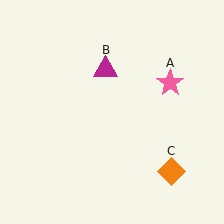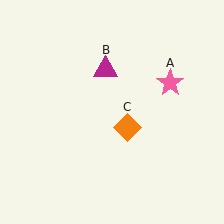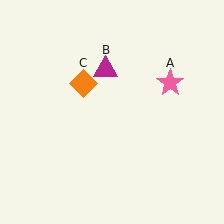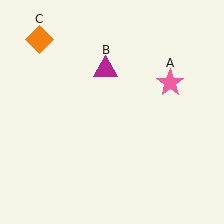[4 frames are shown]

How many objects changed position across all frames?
1 object changed position: orange diamond (object C).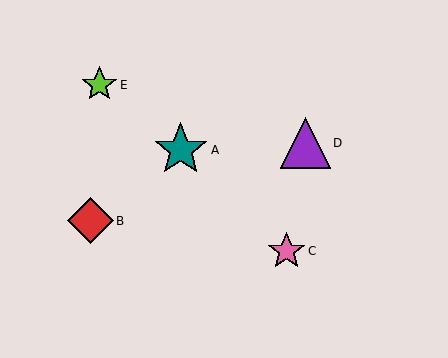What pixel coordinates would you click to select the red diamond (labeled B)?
Click at (90, 221) to select the red diamond B.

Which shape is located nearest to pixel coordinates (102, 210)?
The red diamond (labeled B) at (90, 221) is nearest to that location.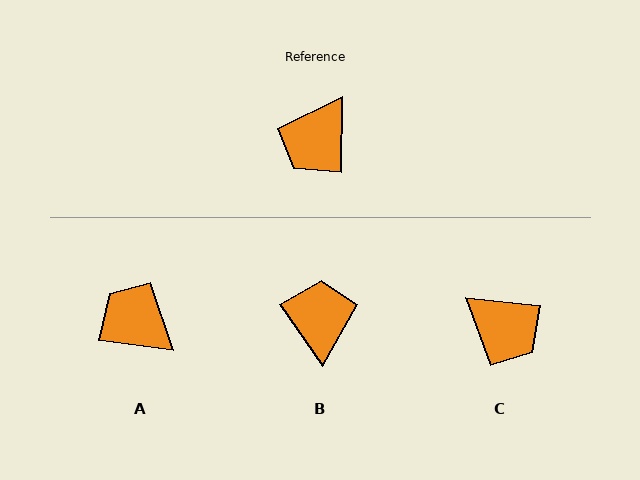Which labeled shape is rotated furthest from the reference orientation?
B, about 145 degrees away.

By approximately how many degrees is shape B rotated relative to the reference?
Approximately 145 degrees clockwise.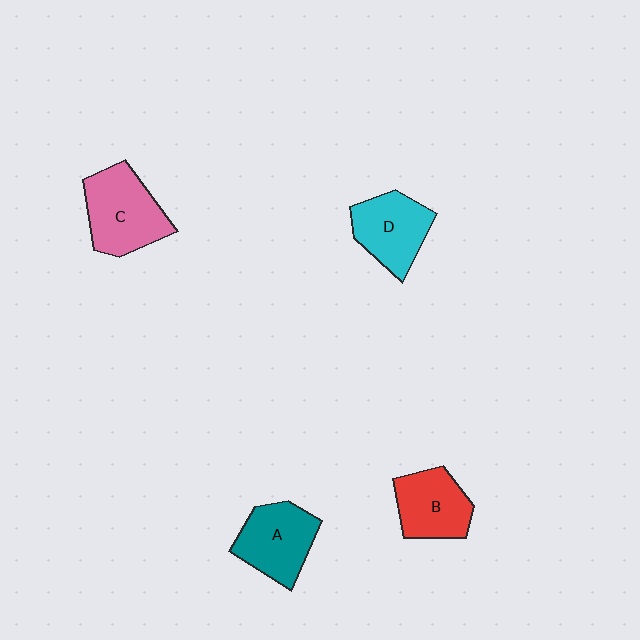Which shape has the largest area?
Shape C (pink).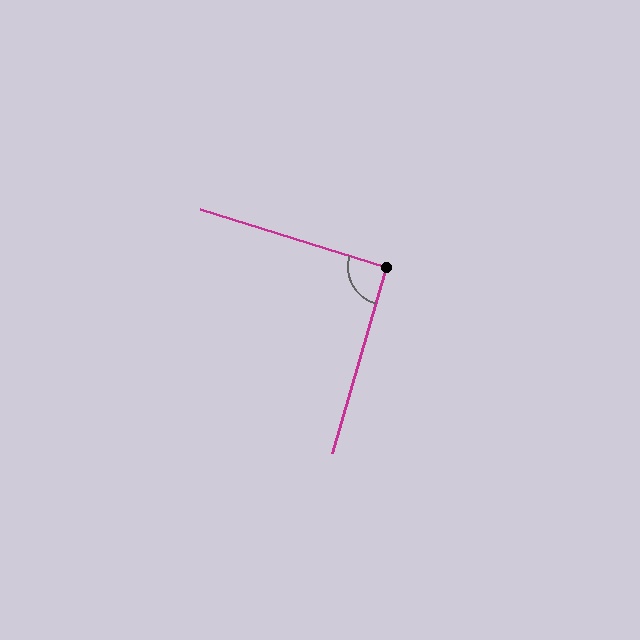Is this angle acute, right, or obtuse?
It is approximately a right angle.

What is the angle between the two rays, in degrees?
Approximately 91 degrees.